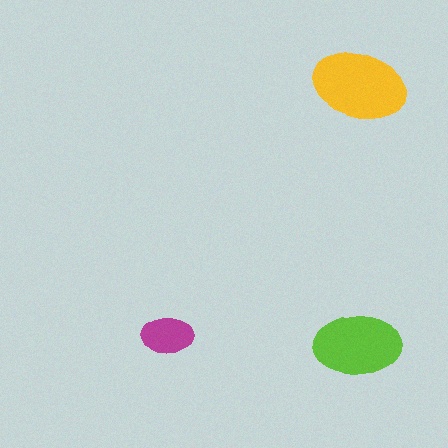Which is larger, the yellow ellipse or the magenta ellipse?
The yellow one.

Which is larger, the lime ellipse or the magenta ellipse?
The lime one.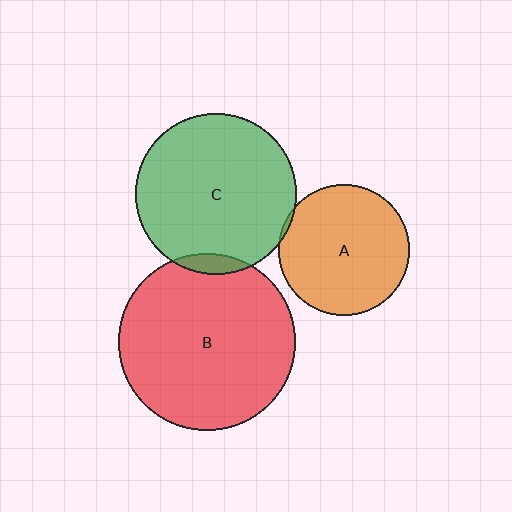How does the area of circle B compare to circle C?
Approximately 1.2 times.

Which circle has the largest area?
Circle B (red).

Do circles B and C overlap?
Yes.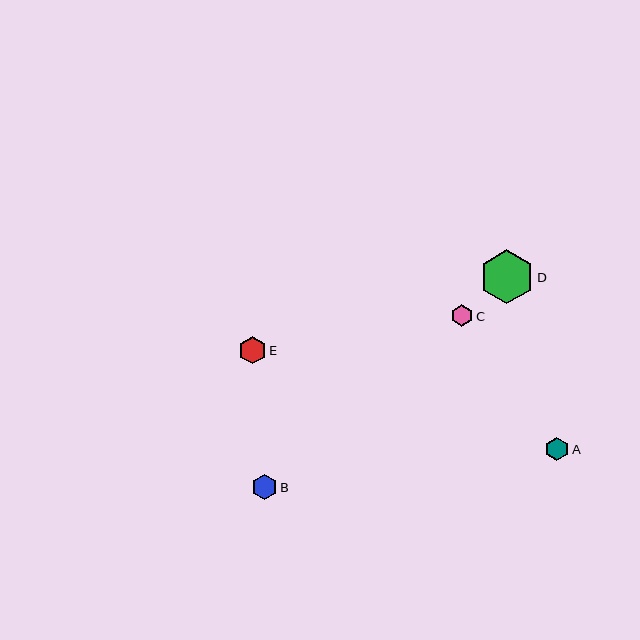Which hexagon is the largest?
Hexagon D is the largest with a size of approximately 54 pixels.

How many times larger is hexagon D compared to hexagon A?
Hexagon D is approximately 2.3 times the size of hexagon A.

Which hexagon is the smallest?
Hexagon C is the smallest with a size of approximately 22 pixels.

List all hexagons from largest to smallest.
From largest to smallest: D, E, B, A, C.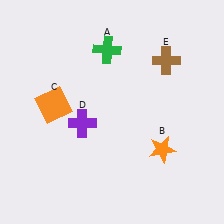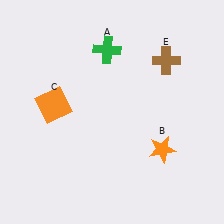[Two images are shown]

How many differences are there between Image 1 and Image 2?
There is 1 difference between the two images.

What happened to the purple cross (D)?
The purple cross (D) was removed in Image 2. It was in the bottom-left area of Image 1.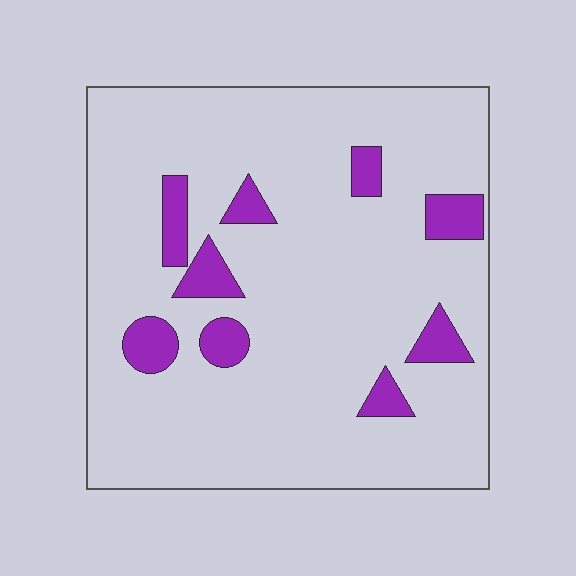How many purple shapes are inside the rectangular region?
9.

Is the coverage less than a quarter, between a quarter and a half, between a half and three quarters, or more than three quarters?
Less than a quarter.